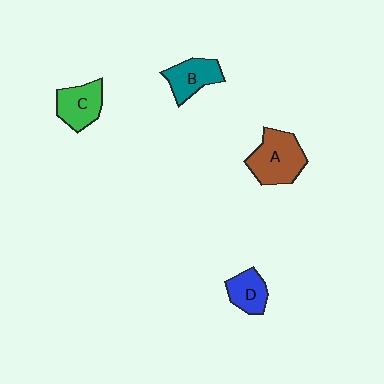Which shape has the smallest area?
Shape D (blue).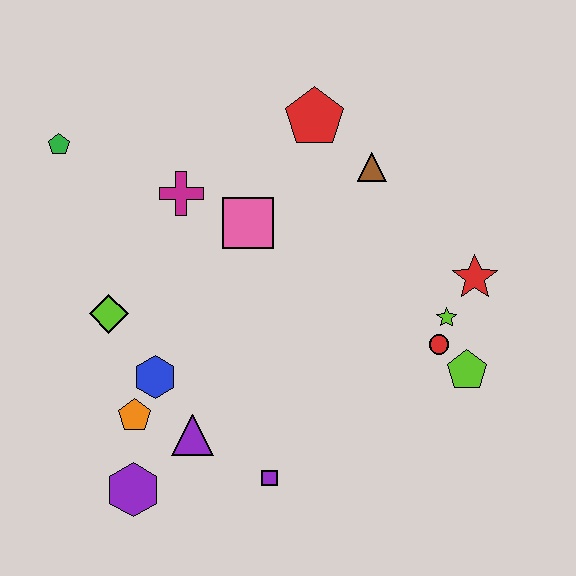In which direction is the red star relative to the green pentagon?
The red star is to the right of the green pentagon.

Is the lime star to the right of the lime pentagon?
No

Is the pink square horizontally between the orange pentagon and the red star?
Yes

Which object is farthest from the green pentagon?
The lime pentagon is farthest from the green pentagon.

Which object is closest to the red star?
The lime star is closest to the red star.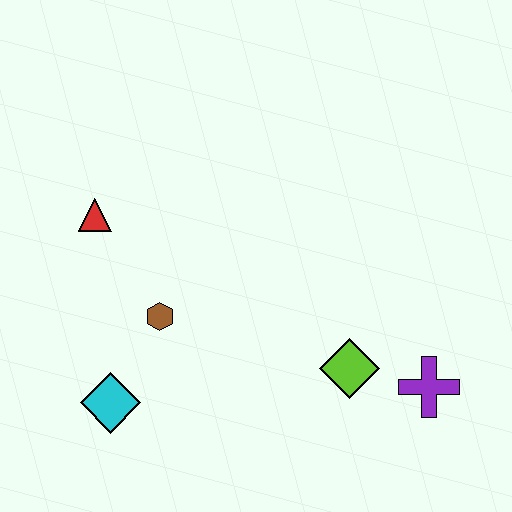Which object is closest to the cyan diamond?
The brown hexagon is closest to the cyan diamond.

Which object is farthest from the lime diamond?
The red triangle is farthest from the lime diamond.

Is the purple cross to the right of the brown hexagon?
Yes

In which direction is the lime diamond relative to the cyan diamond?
The lime diamond is to the right of the cyan diamond.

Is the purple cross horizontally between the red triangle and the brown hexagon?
No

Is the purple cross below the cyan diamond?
No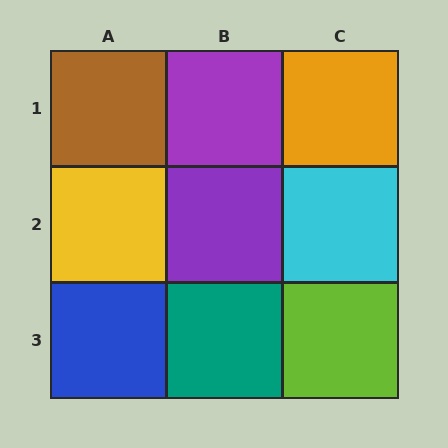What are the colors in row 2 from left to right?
Yellow, purple, cyan.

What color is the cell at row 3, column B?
Teal.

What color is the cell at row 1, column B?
Purple.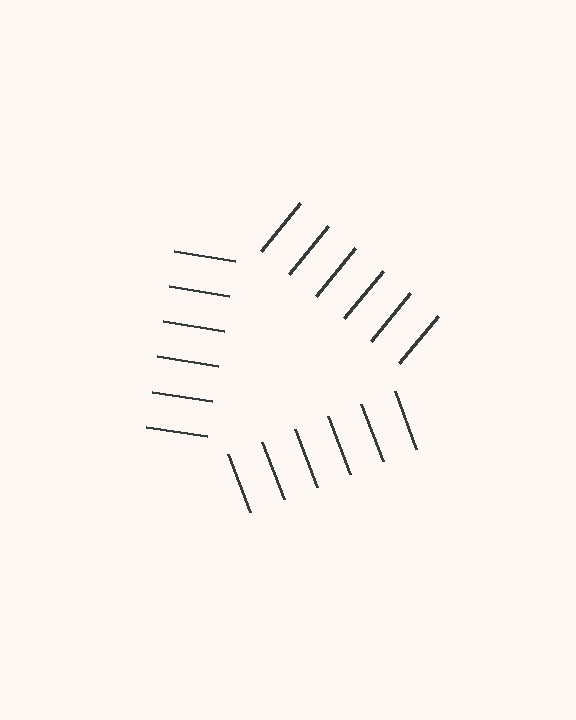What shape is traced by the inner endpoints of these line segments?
An illusory triangle — the line segments terminate on its edges but no continuous stroke is drawn.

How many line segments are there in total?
18 — 6 along each of the 3 edges.